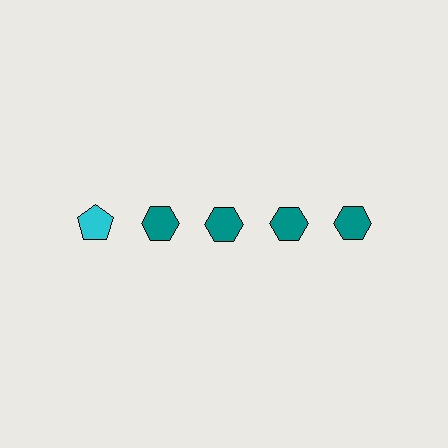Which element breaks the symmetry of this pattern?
The cyan pentagon in the top row, leftmost column breaks the symmetry. All other shapes are teal hexagons.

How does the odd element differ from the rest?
It differs in both color (cyan instead of teal) and shape (pentagon instead of hexagon).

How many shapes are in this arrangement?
There are 5 shapes arranged in a grid pattern.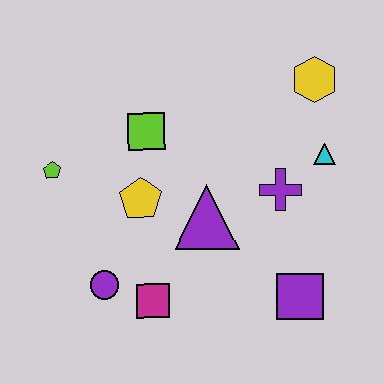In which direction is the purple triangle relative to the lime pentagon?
The purple triangle is to the right of the lime pentagon.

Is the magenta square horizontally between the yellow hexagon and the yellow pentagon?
Yes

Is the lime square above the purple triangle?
Yes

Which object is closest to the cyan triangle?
The purple cross is closest to the cyan triangle.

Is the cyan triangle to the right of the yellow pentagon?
Yes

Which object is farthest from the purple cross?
The lime pentagon is farthest from the purple cross.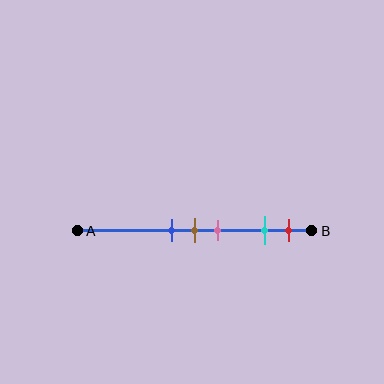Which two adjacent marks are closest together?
The blue and brown marks are the closest adjacent pair.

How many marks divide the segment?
There are 5 marks dividing the segment.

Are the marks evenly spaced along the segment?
No, the marks are not evenly spaced.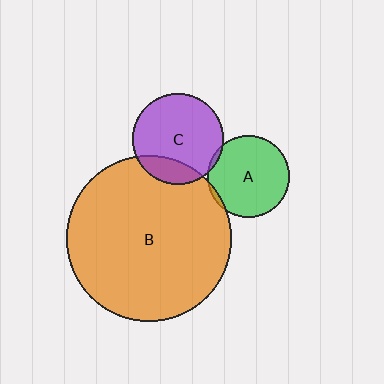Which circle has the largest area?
Circle B (orange).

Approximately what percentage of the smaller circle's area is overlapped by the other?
Approximately 5%.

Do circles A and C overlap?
Yes.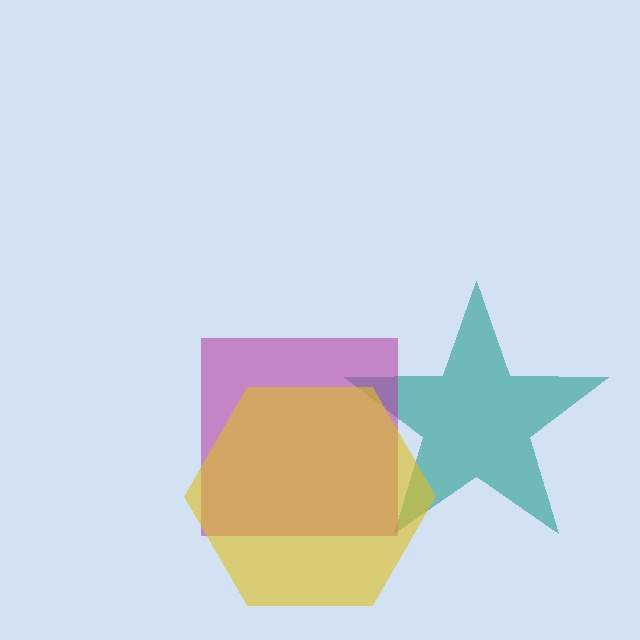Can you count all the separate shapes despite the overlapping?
Yes, there are 3 separate shapes.